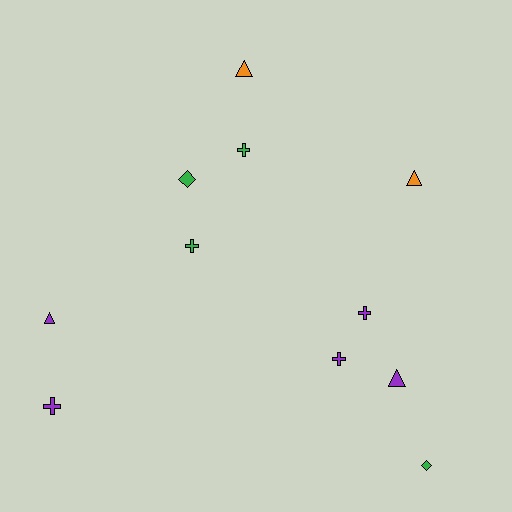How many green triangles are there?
There are no green triangles.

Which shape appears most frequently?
Cross, with 5 objects.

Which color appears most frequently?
Purple, with 5 objects.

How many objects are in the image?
There are 11 objects.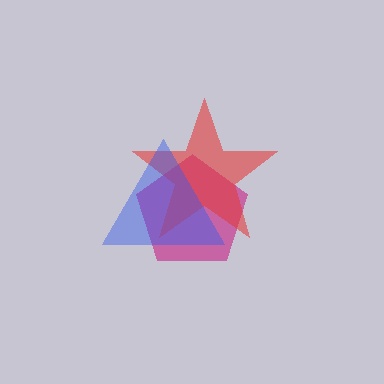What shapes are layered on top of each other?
The layered shapes are: a magenta pentagon, a red star, a blue triangle.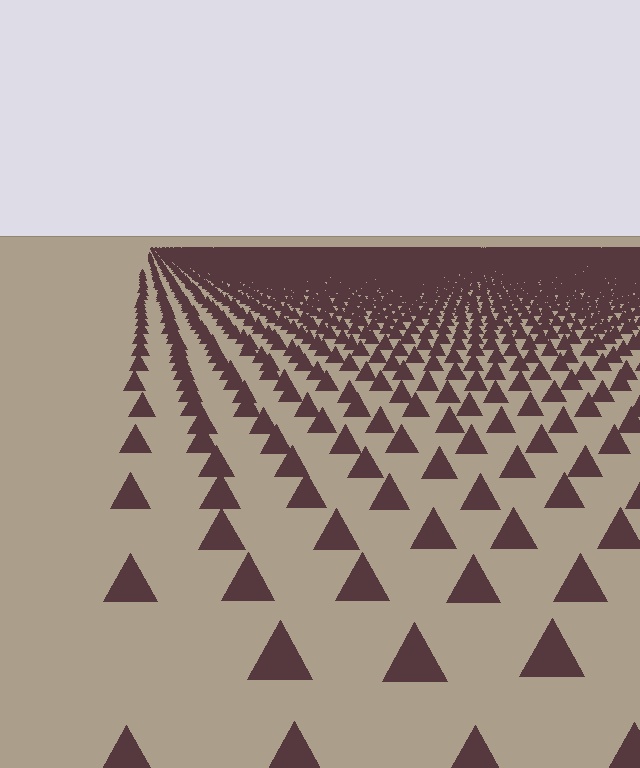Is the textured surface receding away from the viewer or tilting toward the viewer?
The surface is receding away from the viewer. Texture elements get smaller and denser toward the top.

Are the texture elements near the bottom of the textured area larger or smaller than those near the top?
Larger. Near the bottom, elements are closer to the viewer and appear at a bigger on-screen size.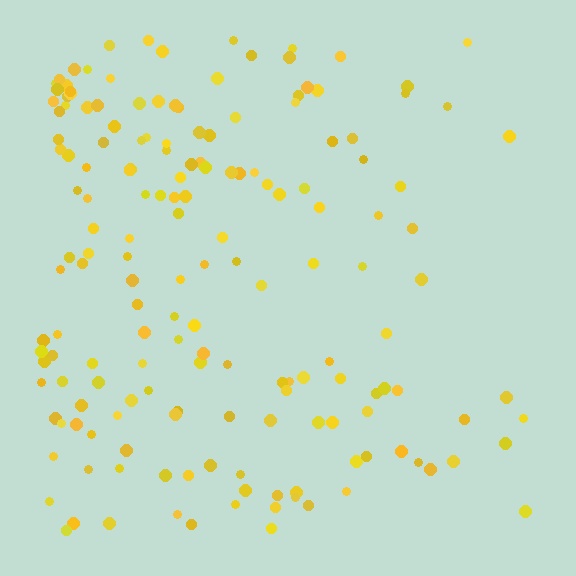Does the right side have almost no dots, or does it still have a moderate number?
Still a moderate number, just noticeably fewer than the left.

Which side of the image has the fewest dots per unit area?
The right.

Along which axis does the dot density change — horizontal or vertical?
Horizontal.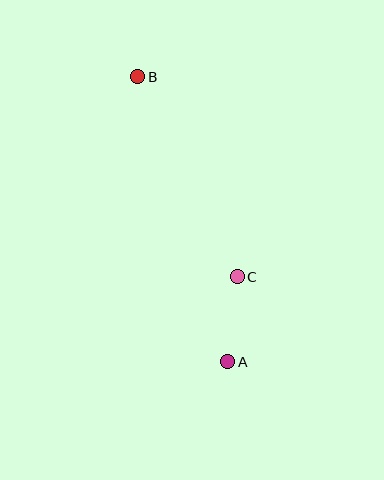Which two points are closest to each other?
Points A and C are closest to each other.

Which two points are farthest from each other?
Points A and B are farthest from each other.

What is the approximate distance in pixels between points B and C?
The distance between B and C is approximately 223 pixels.